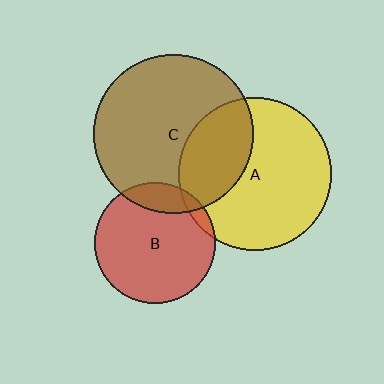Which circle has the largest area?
Circle C (brown).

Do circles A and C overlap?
Yes.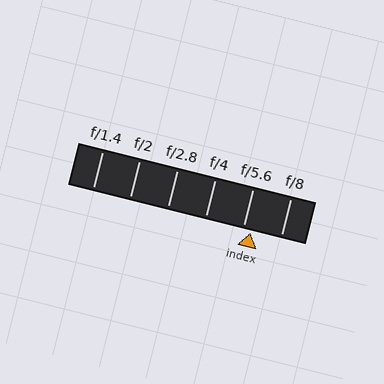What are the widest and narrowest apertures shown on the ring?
The widest aperture shown is f/1.4 and the narrowest is f/8.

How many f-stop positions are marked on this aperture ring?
There are 6 f-stop positions marked.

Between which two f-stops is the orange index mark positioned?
The index mark is between f/5.6 and f/8.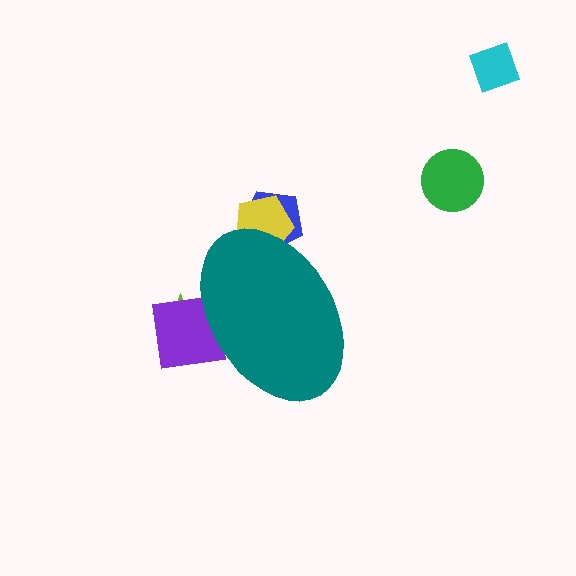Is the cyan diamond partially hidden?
No, the cyan diamond is fully visible.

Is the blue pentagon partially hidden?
Yes, the blue pentagon is partially hidden behind the teal ellipse.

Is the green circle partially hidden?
No, the green circle is fully visible.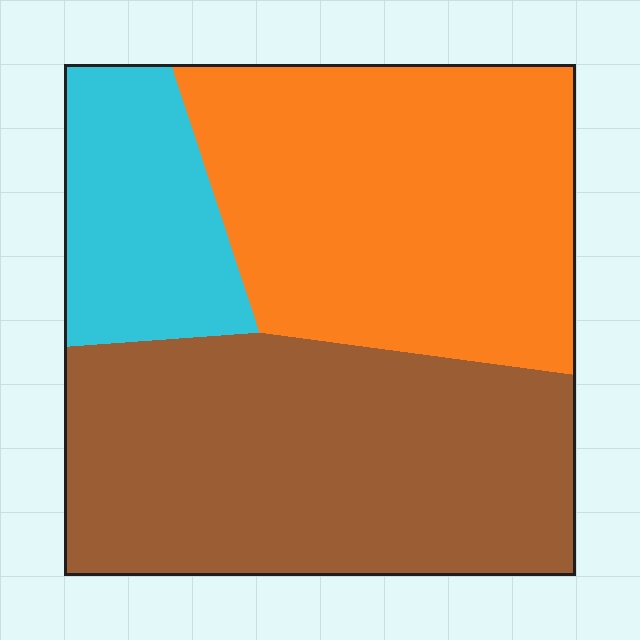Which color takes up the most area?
Brown, at roughly 45%.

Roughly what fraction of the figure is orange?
Orange takes up between a third and a half of the figure.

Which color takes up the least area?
Cyan, at roughly 15%.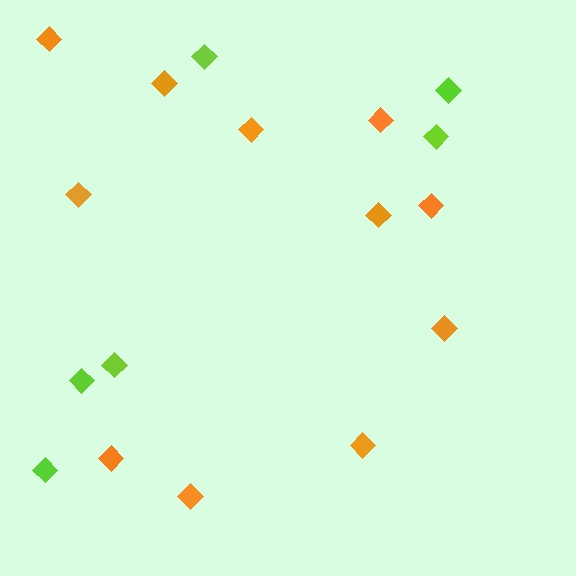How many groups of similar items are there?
There are 2 groups: one group of orange diamonds (11) and one group of lime diamonds (6).